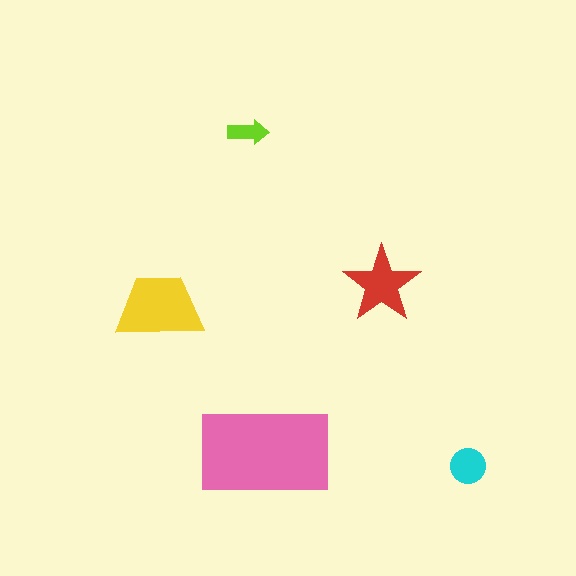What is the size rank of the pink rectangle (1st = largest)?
1st.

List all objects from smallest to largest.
The lime arrow, the cyan circle, the red star, the yellow trapezoid, the pink rectangle.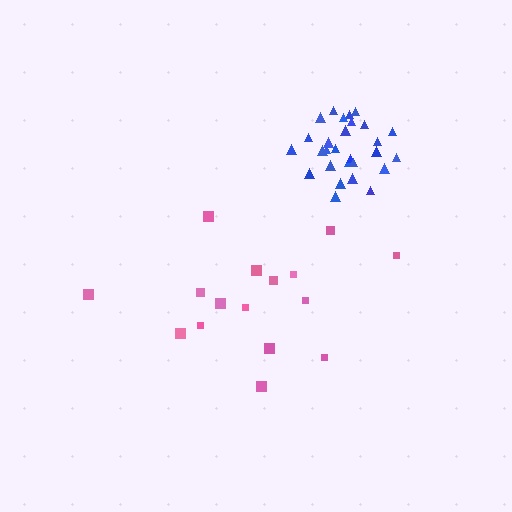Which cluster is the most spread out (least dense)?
Pink.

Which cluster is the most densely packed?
Blue.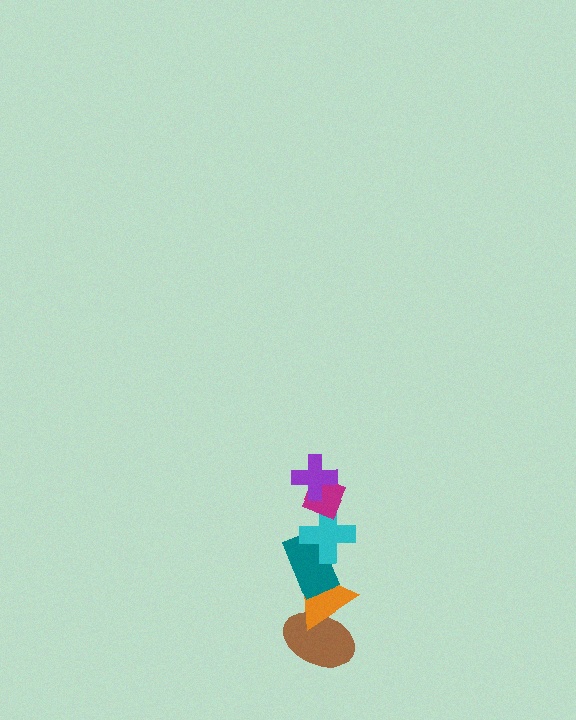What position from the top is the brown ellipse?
The brown ellipse is 6th from the top.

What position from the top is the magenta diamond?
The magenta diamond is 2nd from the top.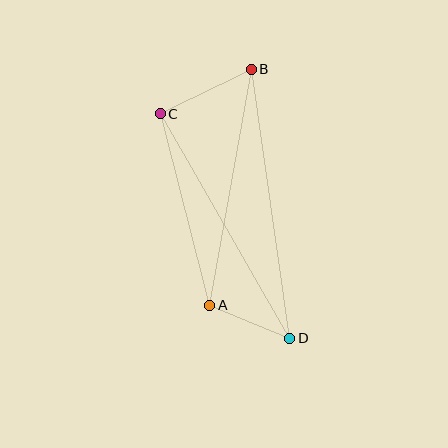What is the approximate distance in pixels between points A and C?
The distance between A and C is approximately 198 pixels.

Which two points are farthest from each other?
Points B and D are farthest from each other.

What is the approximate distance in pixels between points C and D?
The distance between C and D is approximately 259 pixels.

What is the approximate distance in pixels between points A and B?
The distance between A and B is approximately 239 pixels.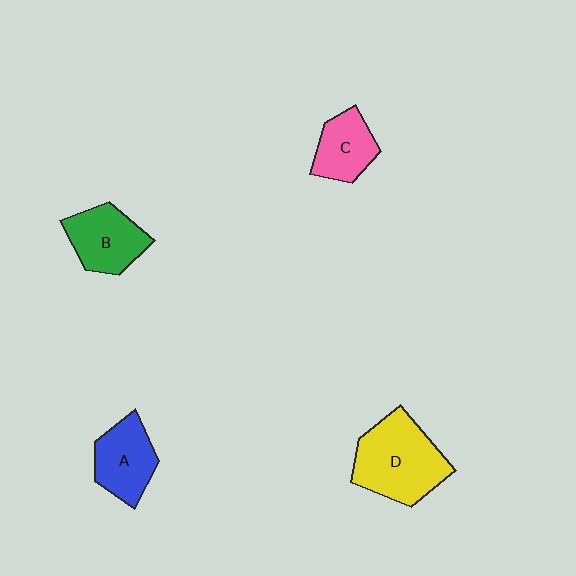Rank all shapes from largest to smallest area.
From largest to smallest: D (yellow), B (green), A (blue), C (pink).